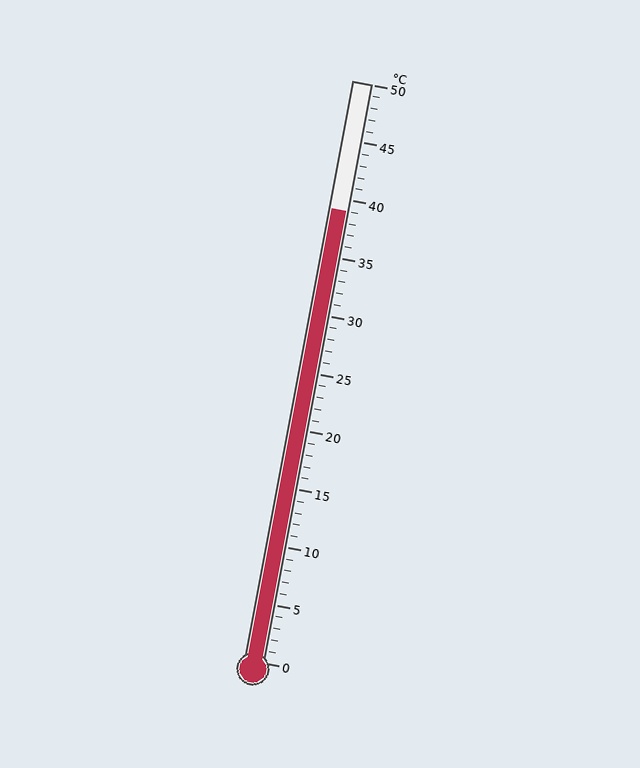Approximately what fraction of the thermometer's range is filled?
The thermometer is filled to approximately 80% of its range.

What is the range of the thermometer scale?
The thermometer scale ranges from 0°C to 50°C.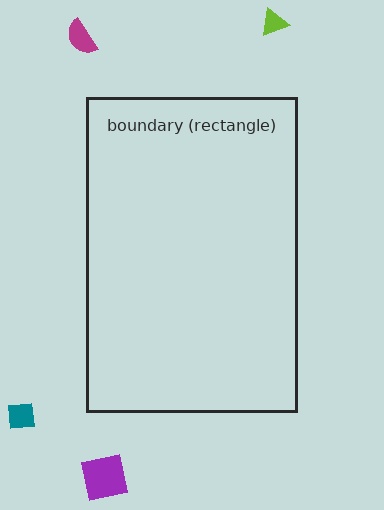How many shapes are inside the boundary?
0 inside, 4 outside.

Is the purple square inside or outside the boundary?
Outside.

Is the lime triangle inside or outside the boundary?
Outside.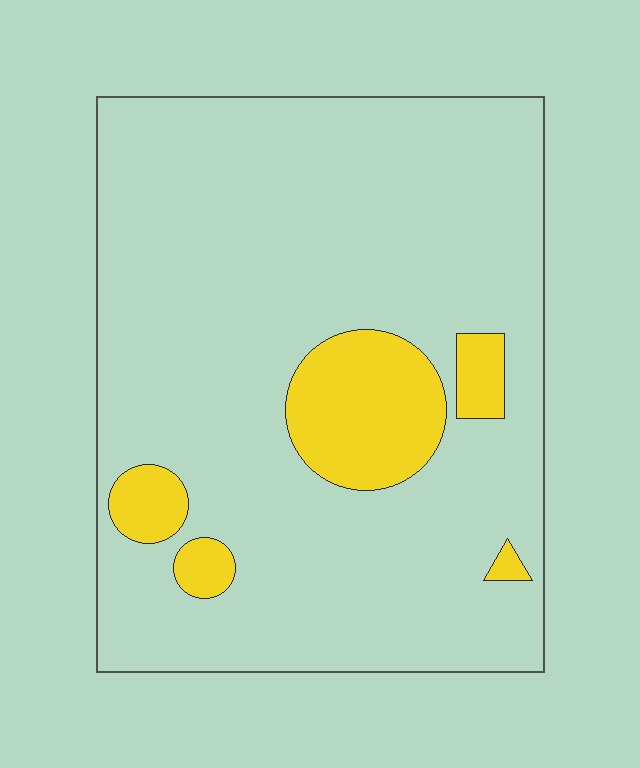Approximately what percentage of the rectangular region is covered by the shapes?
Approximately 15%.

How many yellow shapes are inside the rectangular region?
5.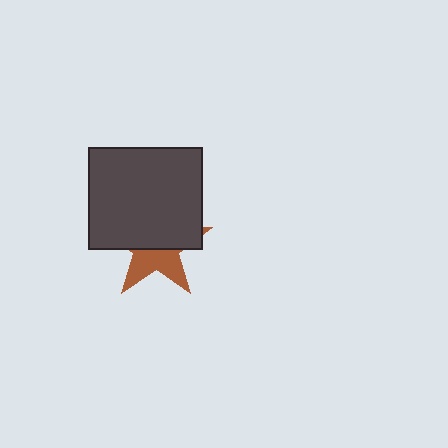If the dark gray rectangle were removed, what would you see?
You would see the complete brown star.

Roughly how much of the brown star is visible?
A small part of it is visible (roughly 42%).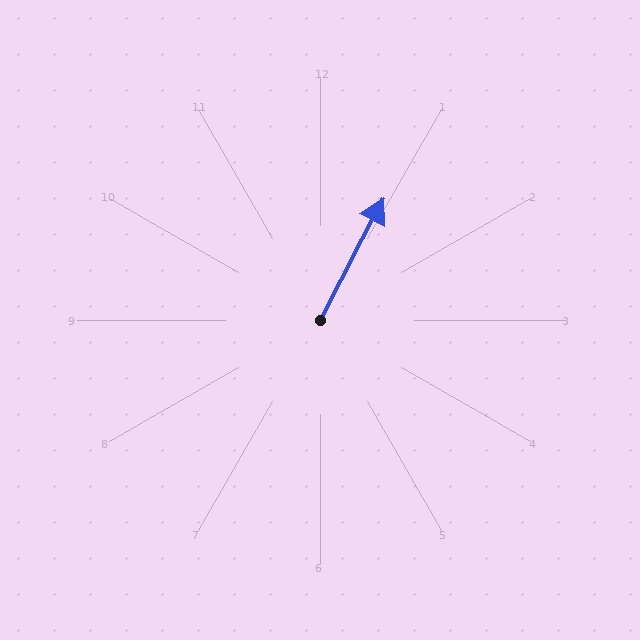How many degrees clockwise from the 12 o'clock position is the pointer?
Approximately 28 degrees.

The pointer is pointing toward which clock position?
Roughly 1 o'clock.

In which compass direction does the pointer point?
Northeast.